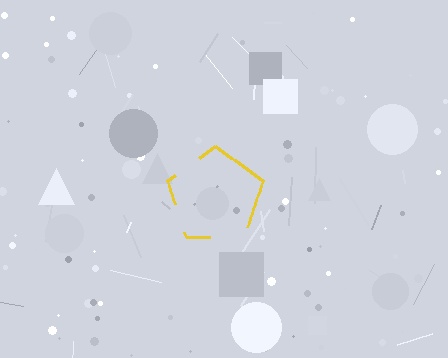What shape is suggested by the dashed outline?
The dashed outline suggests a pentagon.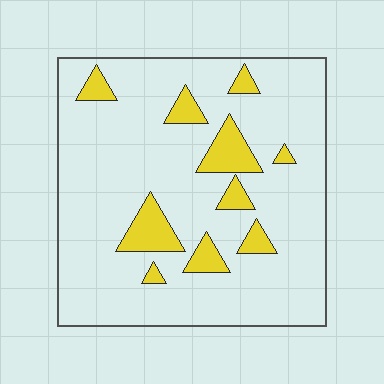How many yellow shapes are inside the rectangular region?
10.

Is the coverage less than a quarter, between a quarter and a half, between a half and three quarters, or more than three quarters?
Less than a quarter.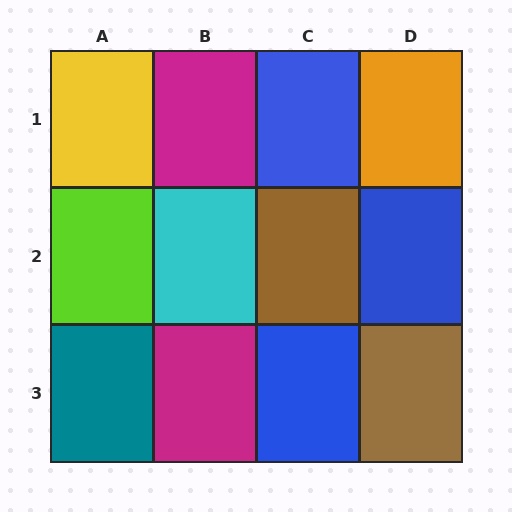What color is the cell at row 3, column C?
Blue.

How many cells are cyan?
1 cell is cyan.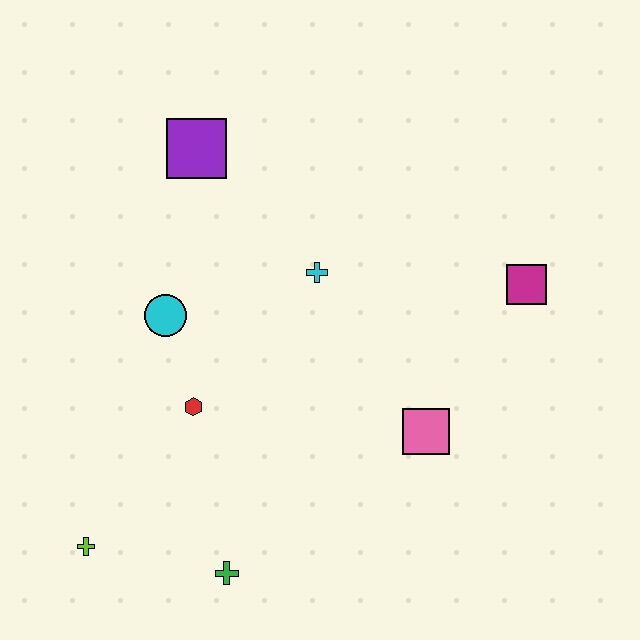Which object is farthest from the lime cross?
The magenta square is farthest from the lime cross.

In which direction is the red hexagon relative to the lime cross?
The red hexagon is above the lime cross.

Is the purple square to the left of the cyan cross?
Yes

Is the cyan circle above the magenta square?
No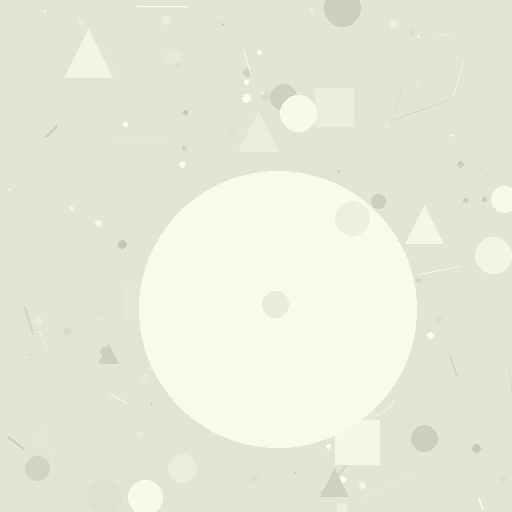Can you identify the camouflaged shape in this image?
The camouflaged shape is a circle.